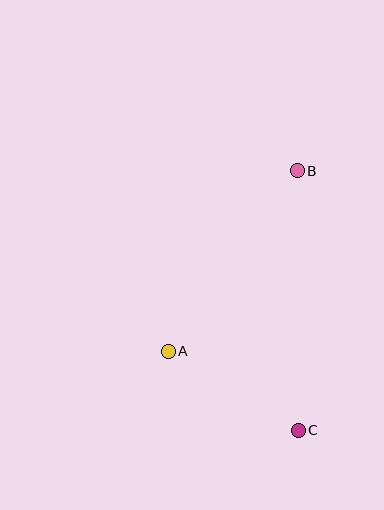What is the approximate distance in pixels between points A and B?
The distance between A and B is approximately 222 pixels.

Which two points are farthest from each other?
Points B and C are farthest from each other.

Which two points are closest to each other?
Points A and C are closest to each other.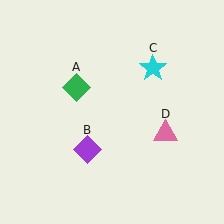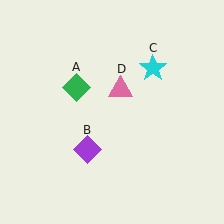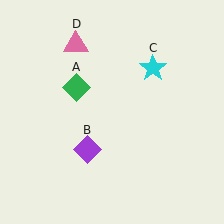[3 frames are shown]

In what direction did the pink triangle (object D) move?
The pink triangle (object D) moved up and to the left.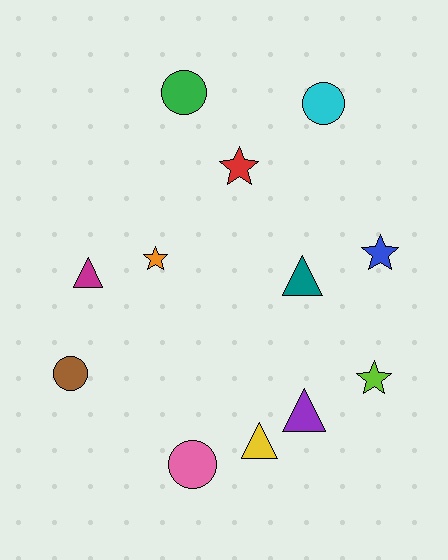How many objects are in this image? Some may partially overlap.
There are 12 objects.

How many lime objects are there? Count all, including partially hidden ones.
There is 1 lime object.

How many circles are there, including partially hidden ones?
There are 4 circles.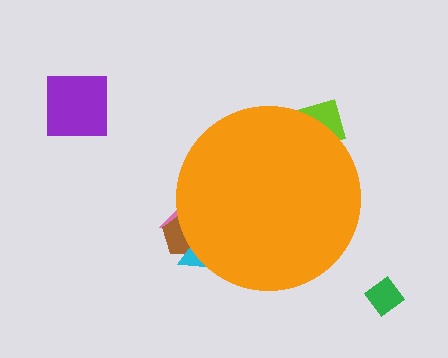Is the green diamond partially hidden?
No, the green diamond is fully visible.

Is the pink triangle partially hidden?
Yes, the pink triangle is partially hidden behind the orange circle.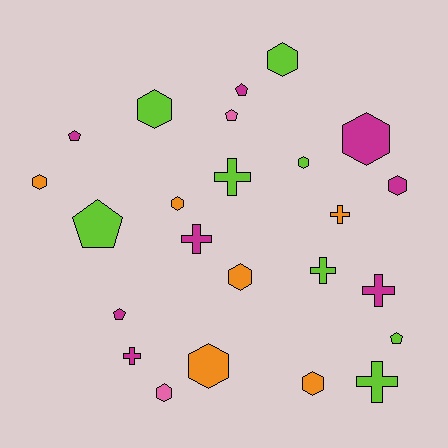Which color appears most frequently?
Lime, with 8 objects.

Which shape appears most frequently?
Hexagon, with 11 objects.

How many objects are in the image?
There are 24 objects.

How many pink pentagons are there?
There is 1 pink pentagon.